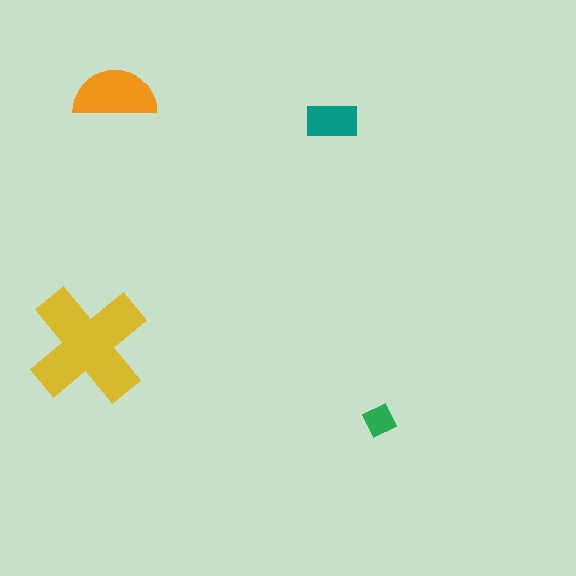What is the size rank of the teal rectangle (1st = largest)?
3rd.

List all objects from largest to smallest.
The yellow cross, the orange semicircle, the teal rectangle, the green square.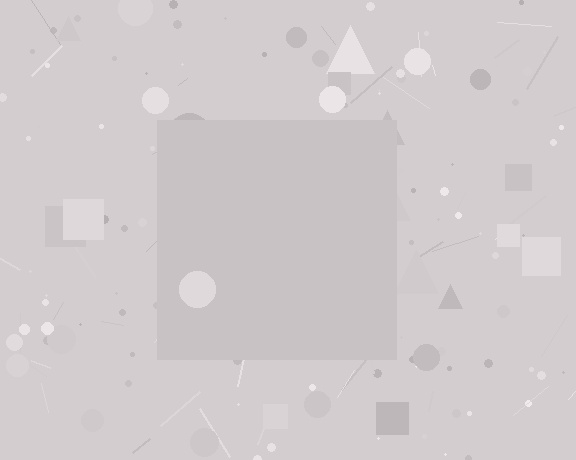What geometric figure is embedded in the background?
A square is embedded in the background.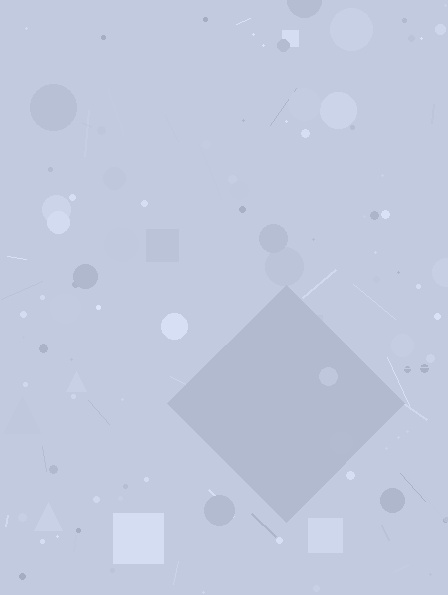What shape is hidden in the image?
A diamond is hidden in the image.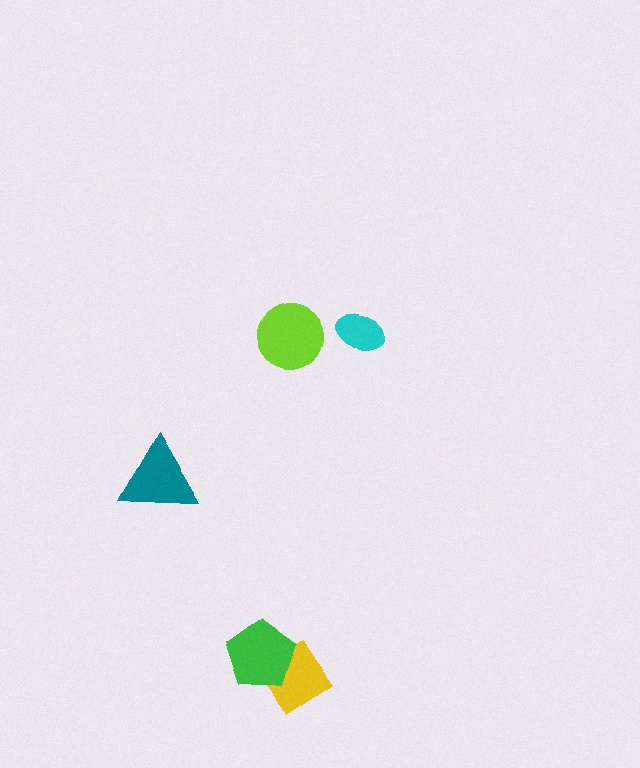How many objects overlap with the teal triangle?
0 objects overlap with the teal triangle.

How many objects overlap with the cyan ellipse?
0 objects overlap with the cyan ellipse.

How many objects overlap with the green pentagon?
1 object overlaps with the green pentagon.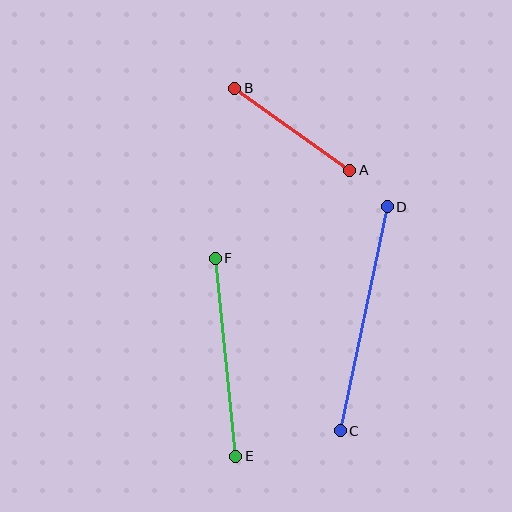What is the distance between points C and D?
The distance is approximately 229 pixels.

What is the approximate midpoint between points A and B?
The midpoint is at approximately (292, 129) pixels.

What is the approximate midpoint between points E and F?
The midpoint is at approximately (225, 357) pixels.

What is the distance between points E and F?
The distance is approximately 199 pixels.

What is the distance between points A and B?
The distance is approximately 141 pixels.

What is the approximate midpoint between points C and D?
The midpoint is at approximately (364, 319) pixels.